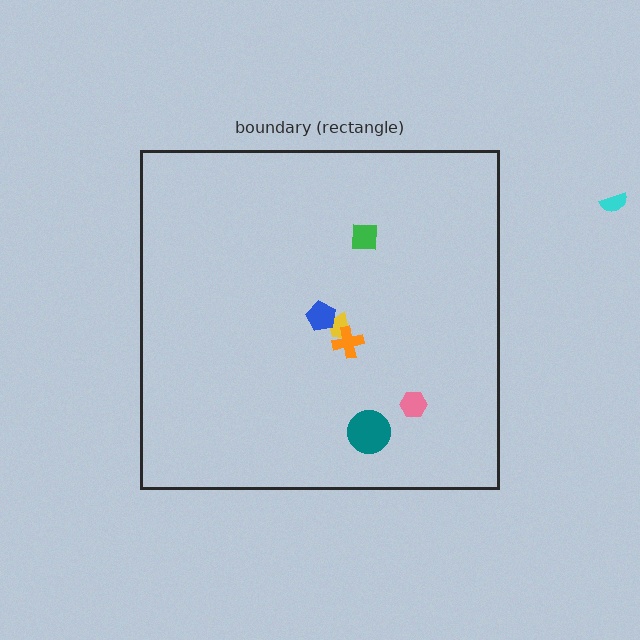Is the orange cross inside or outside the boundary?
Inside.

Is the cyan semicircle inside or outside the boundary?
Outside.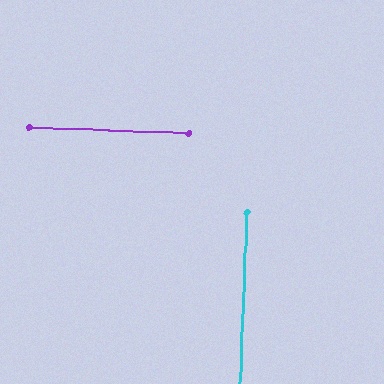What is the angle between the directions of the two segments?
Approximately 90 degrees.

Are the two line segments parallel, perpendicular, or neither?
Perpendicular — they meet at approximately 90°.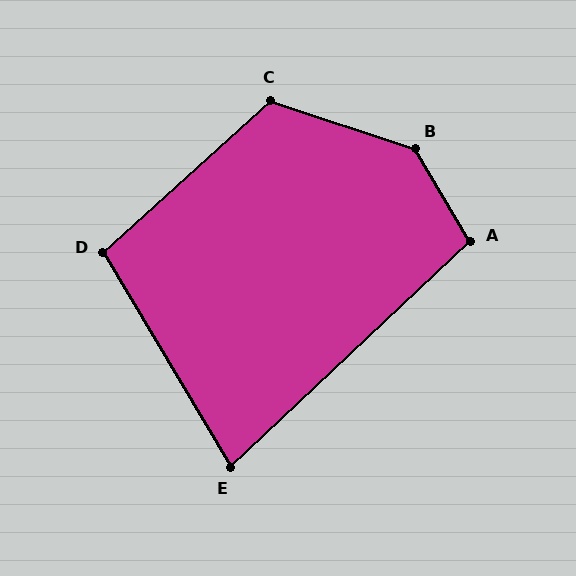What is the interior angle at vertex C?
Approximately 119 degrees (obtuse).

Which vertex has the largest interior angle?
B, at approximately 140 degrees.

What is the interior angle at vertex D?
Approximately 102 degrees (obtuse).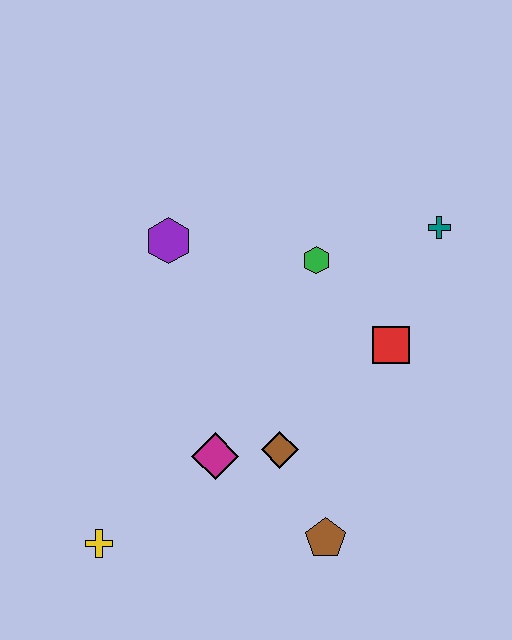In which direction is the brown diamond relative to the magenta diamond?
The brown diamond is to the right of the magenta diamond.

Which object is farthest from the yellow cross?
The teal cross is farthest from the yellow cross.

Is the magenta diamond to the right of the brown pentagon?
No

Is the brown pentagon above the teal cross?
No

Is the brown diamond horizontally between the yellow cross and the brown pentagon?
Yes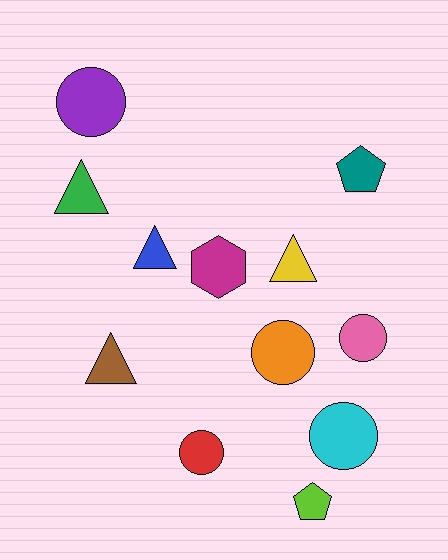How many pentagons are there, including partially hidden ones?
There are 2 pentagons.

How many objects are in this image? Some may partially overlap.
There are 12 objects.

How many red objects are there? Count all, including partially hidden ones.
There is 1 red object.